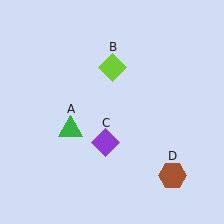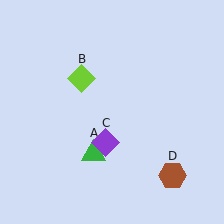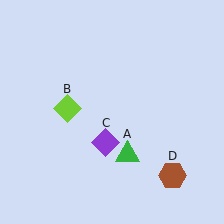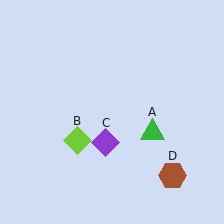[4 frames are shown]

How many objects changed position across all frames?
2 objects changed position: green triangle (object A), lime diamond (object B).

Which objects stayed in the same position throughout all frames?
Purple diamond (object C) and brown hexagon (object D) remained stationary.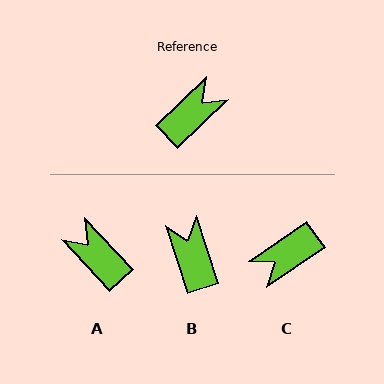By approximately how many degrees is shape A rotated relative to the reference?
Approximately 89 degrees counter-clockwise.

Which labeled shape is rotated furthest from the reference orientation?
C, about 171 degrees away.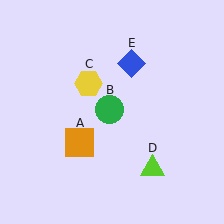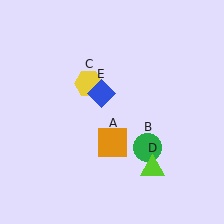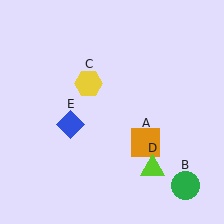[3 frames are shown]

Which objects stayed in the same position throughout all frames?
Yellow hexagon (object C) and lime triangle (object D) remained stationary.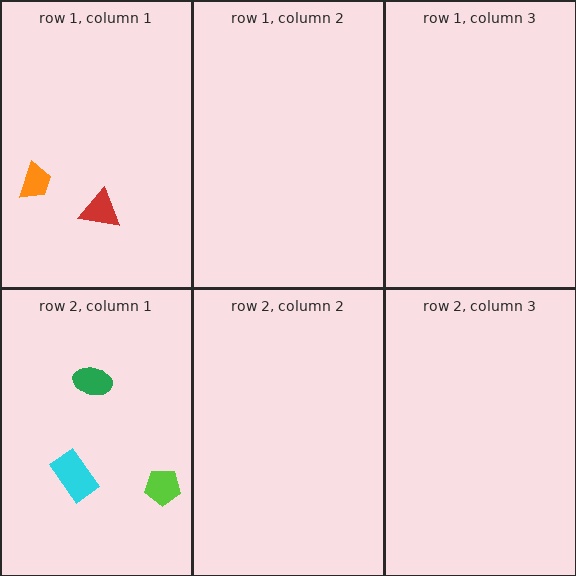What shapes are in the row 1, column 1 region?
The orange trapezoid, the red triangle.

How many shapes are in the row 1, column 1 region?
2.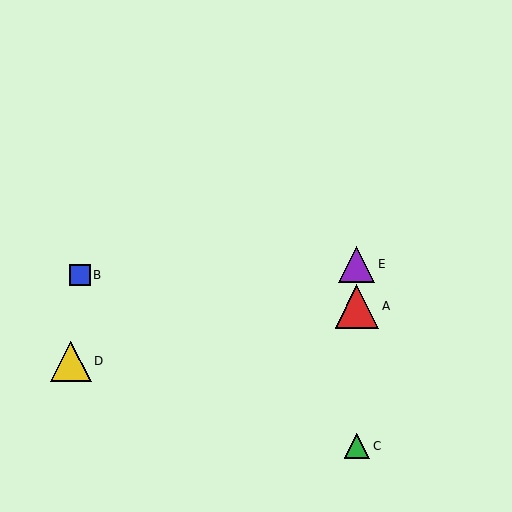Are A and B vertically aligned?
No, A is at x≈357 and B is at x≈80.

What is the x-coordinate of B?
Object B is at x≈80.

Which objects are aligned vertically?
Objects A, C, E are aligned vertically.